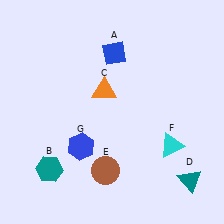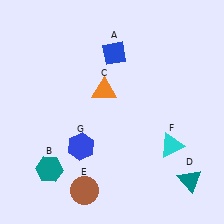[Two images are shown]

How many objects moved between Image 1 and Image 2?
1 object moved between the two images.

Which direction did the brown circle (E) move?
The brown circle (E) moved left.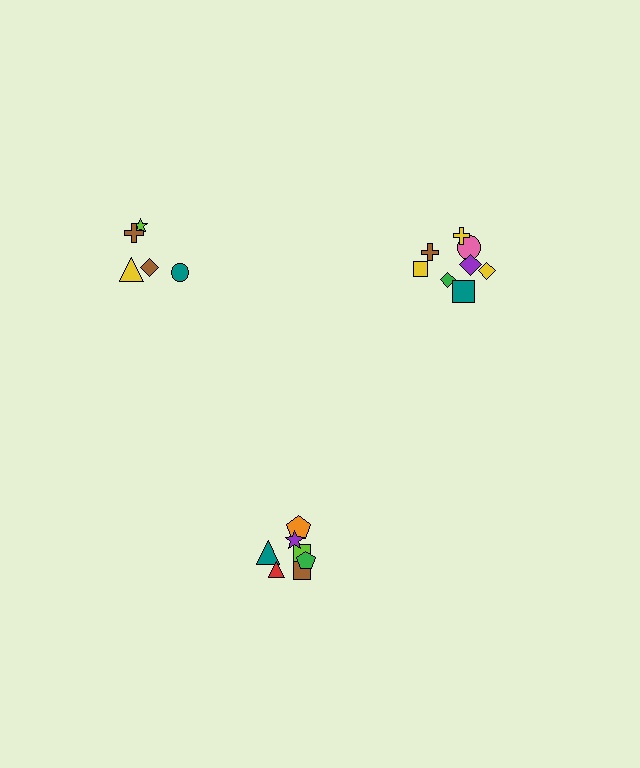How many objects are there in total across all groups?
There are 20 objects.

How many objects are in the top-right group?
There are 8 objects.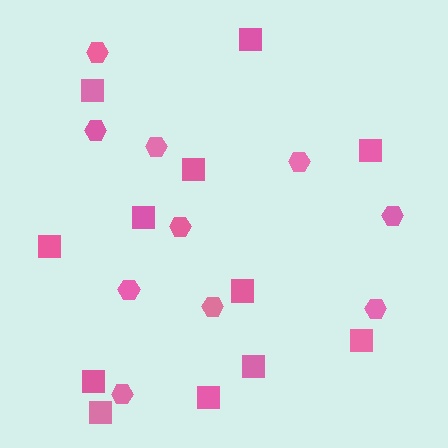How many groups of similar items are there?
There are 2 groups: one group of hexagons (10) and one group of squares (12).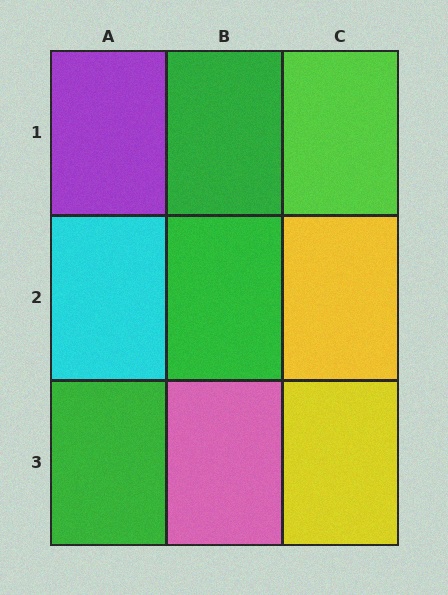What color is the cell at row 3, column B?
Pink.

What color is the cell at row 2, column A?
Cyan.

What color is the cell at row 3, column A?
Green.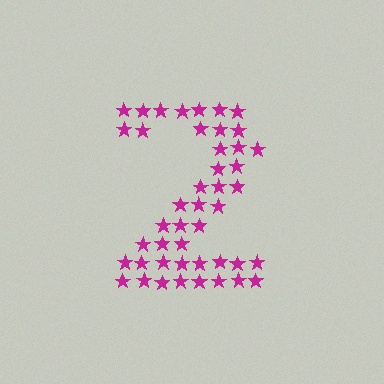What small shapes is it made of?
It is made of small stars.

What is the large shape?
The large shape is the digit 2.